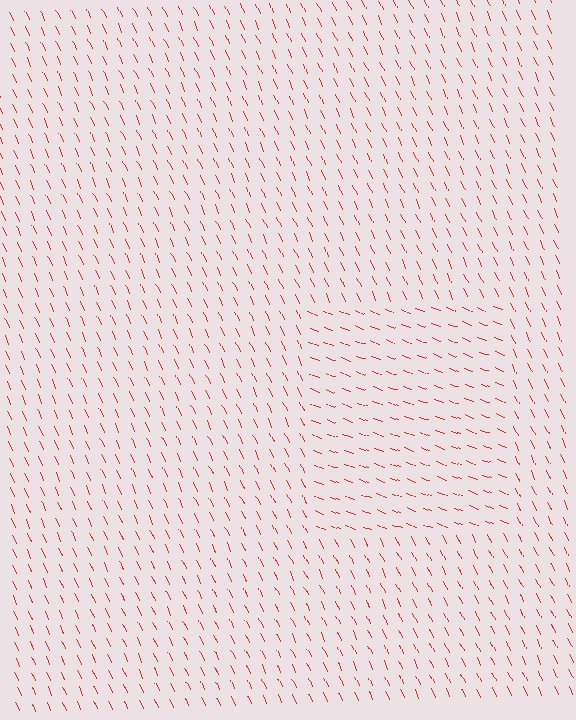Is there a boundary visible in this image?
Yes, there is a texture boundary formed by a change in line orientation.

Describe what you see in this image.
The image is filled with small red line segments. A rectangle region in the image has lines oriented differently from the surrounding lines, creating a visible texture boundary.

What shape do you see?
I see a rectangle.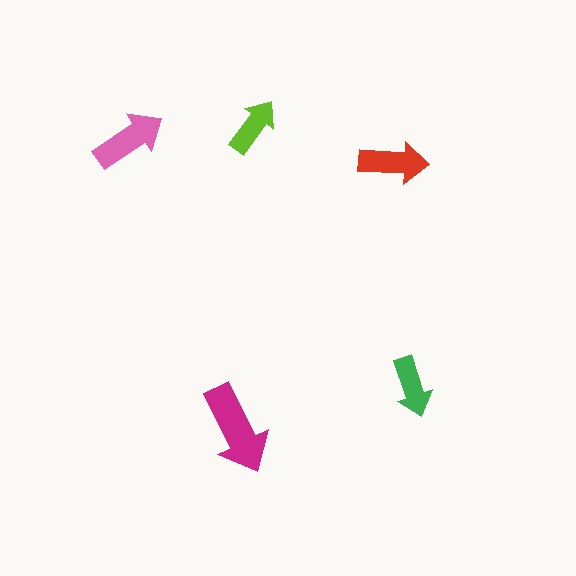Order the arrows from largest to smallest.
the magenta one, the pink one, the red one, the green one, the lime one.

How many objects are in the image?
There are 5 objects in the image.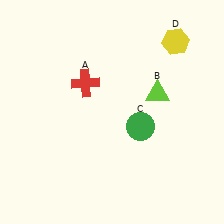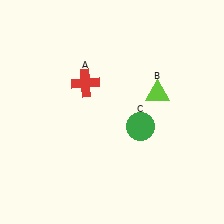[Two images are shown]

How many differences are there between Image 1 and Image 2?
There is 1 difference between the two images.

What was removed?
The yellow hexagon (D) was removed in Image 2.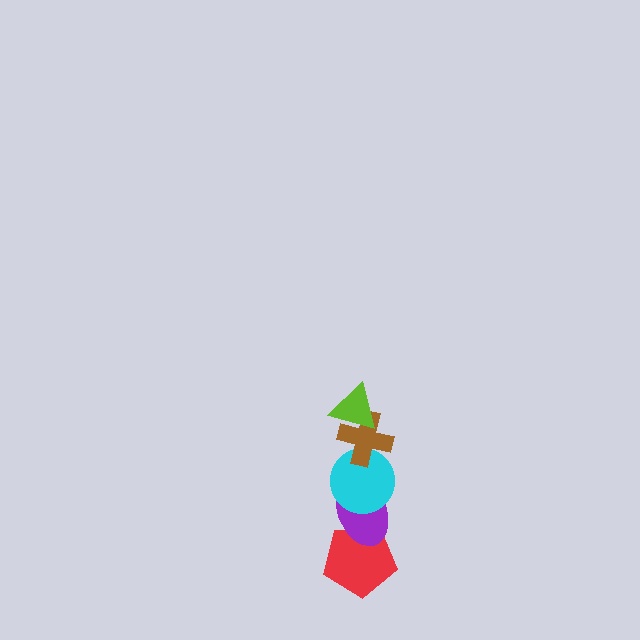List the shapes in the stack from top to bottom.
From top to bottom: the lime triangle, the brown cross, the cyan circle, the purple ellipse, the red pentagon.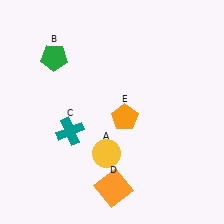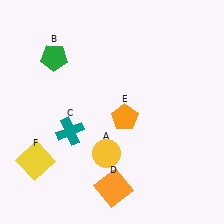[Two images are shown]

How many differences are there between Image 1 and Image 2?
There is 1 difference between the two images.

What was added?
A yellow square (F) was added in Image 2.